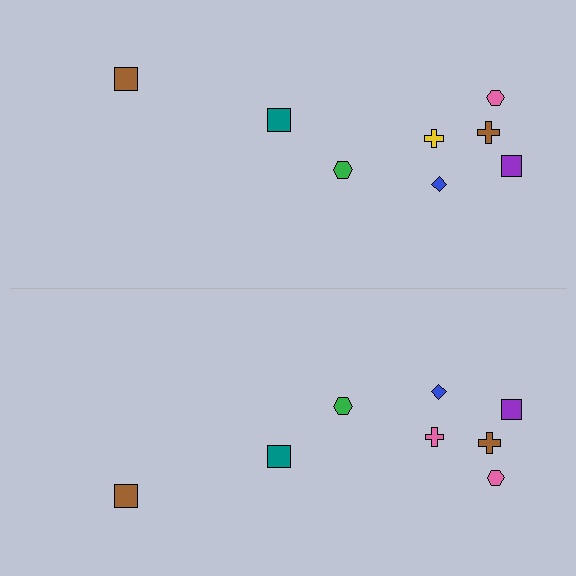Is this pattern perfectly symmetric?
No, the pattern is not perfectly symmetric. The pink cross on the bottom side breaks the symmetry — its mirror counterpart is yellow.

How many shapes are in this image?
There are 16 shapes in this image.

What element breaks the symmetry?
The pink cross on the bottom side breaks the symmetry — its mirror counterpart is yellow.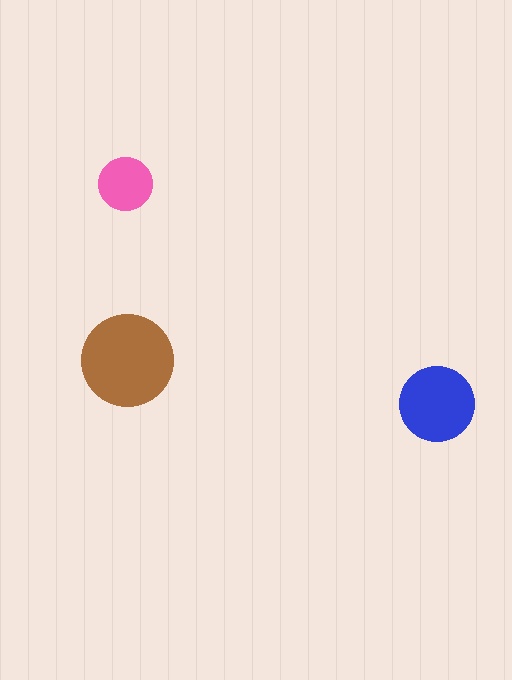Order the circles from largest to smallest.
the brown one, the blue one, the pink one.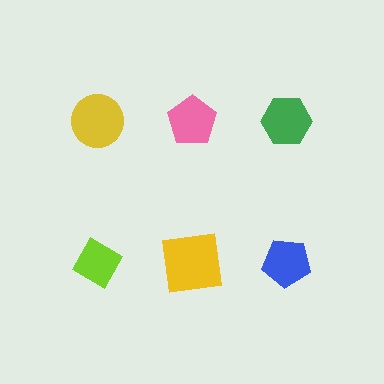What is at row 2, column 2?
A yellow square.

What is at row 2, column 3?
A blue pentagon.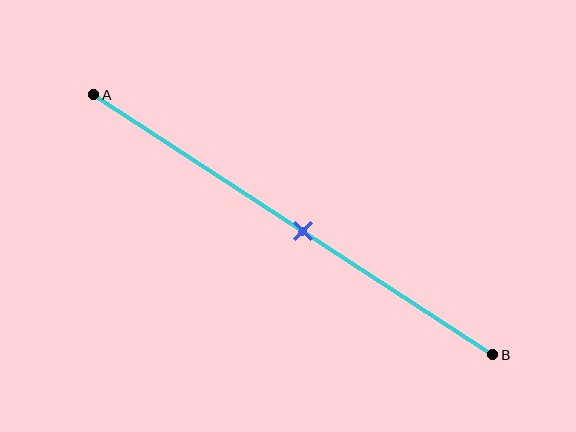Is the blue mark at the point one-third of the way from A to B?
No, the mark is at about 55% from A, not at the 33% one-third point.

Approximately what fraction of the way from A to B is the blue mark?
The blue mark is approximately 55% of the way from A to B.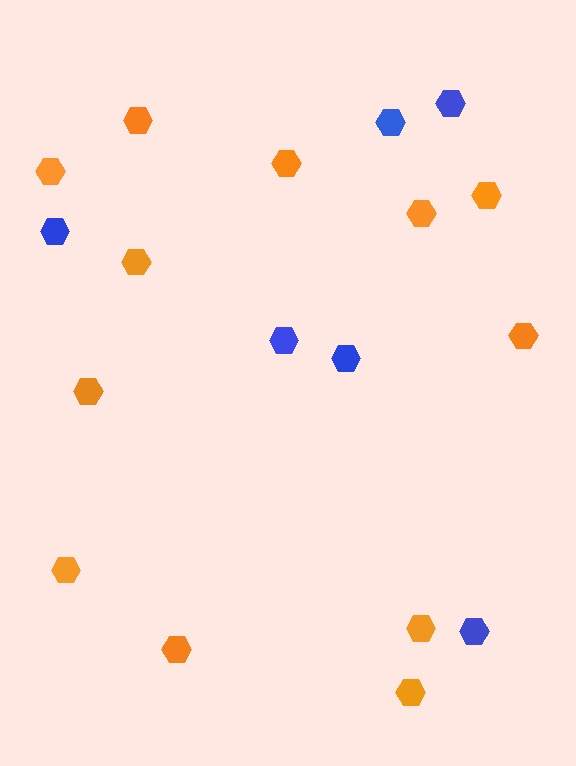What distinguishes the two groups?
There are 2 groups: one group of blue hexagons (6) and one group of orange hexagons (12).